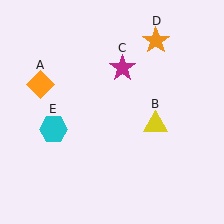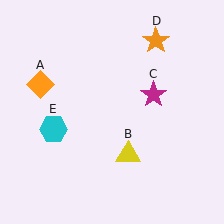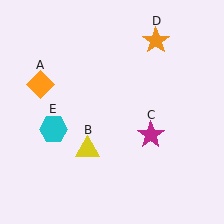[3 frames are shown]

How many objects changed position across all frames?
2 objects changed position: yellow triangle (object B), magenta star (object C).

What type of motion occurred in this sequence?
The yellow triangle (object B), magenta star (object C) rotated clockwise around the center of the scene.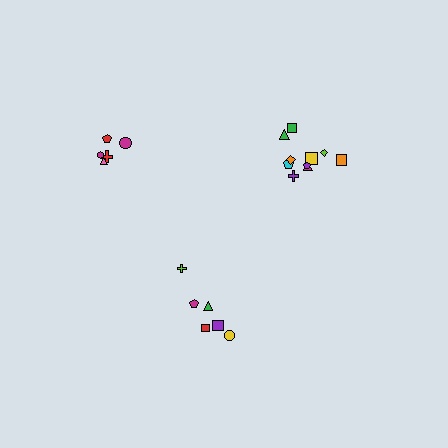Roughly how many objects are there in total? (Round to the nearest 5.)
Roughly 20 objects in total.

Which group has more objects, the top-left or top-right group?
The top-right group.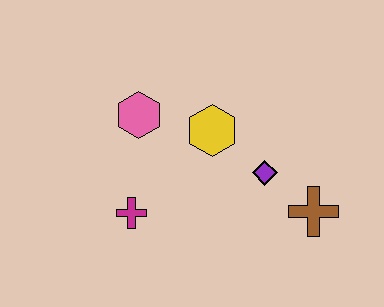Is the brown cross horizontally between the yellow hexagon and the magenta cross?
No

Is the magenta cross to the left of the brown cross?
Yes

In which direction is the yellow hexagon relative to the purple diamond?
The yellow hexagon is to the left of the purple diamond.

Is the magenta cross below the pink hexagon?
Yes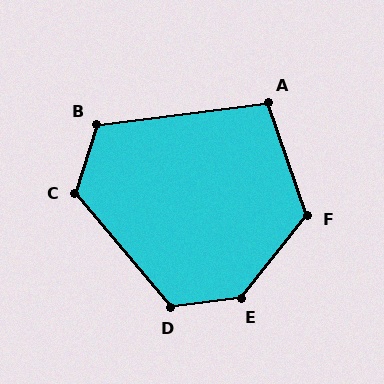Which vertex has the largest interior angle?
E, at approximately 135 degrees.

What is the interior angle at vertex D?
Approximately 123 degrees (obtuse).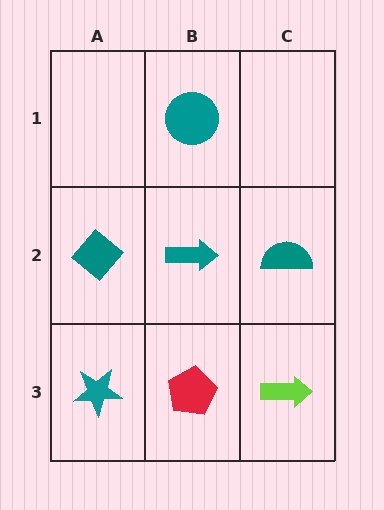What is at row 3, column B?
A red pentagon.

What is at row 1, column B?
A teal circle.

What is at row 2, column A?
A teal diamond.